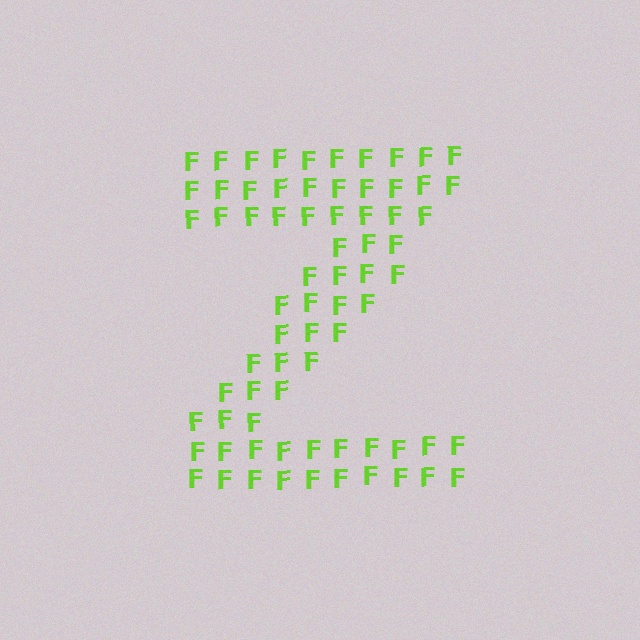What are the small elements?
The small elements are letter F's.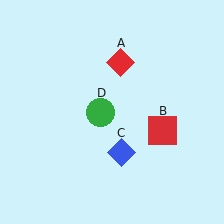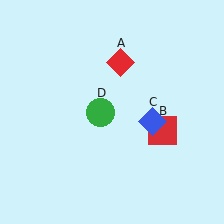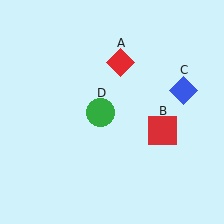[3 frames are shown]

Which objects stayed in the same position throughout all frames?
Red diamond (object A) and red square (object B) and green circle (object D) remained stationary.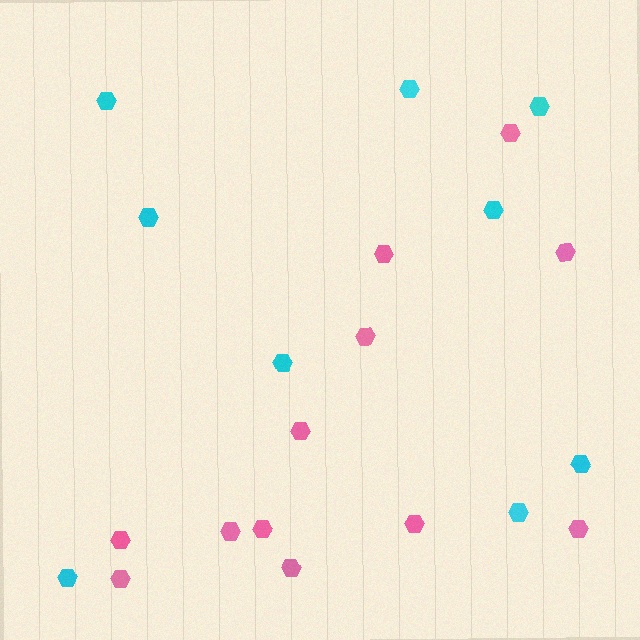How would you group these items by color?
There are 2 groups: one group of cyan hexagons (9) and one group of pink hexagons (12).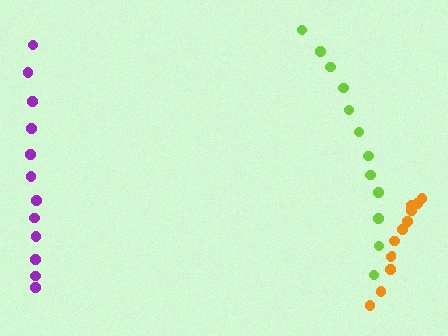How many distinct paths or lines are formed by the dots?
There are 3 distinct paths.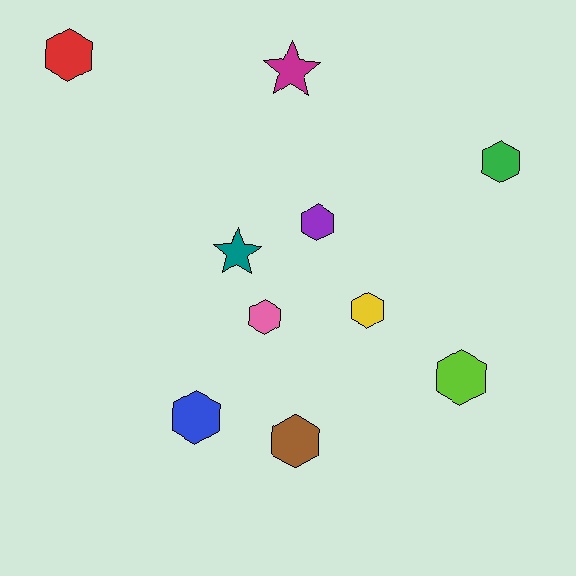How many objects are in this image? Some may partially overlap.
There are 10 objects.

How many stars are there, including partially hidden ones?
There are 2 stars.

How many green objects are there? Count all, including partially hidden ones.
There is 1 green object.